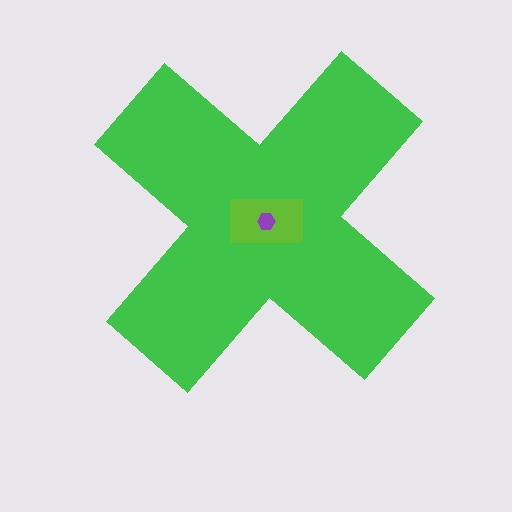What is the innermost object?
The purple hexagon.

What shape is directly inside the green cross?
The lime rectangle.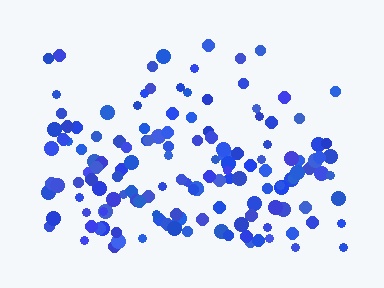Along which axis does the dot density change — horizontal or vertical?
Vertical.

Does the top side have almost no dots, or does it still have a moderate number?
Still a moderate number, just noticeably fewer than the bottom.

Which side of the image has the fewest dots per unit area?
The top.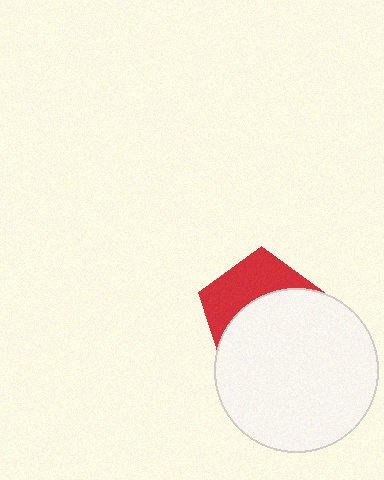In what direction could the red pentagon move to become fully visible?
The red pentagon could move up. That would shift it out from behind the white circle entirely.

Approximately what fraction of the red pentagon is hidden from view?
Roughly 59% of the red pentagon is hidden behind the white circle.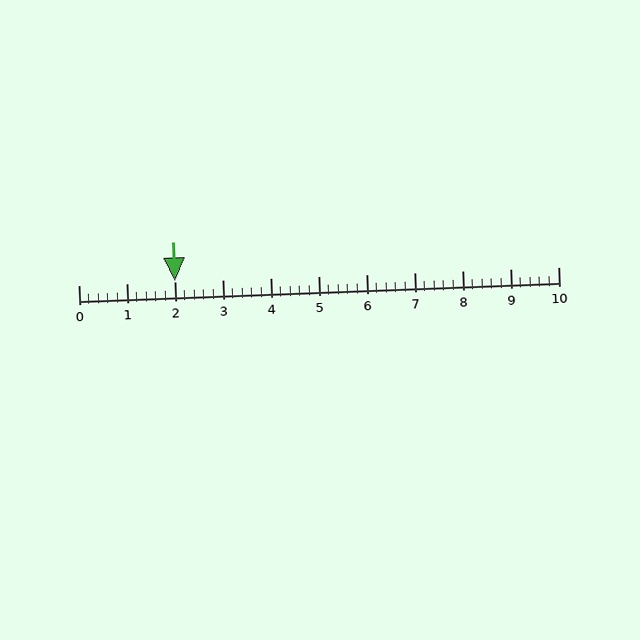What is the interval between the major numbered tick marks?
The major tick marks are spaced 1 units apart.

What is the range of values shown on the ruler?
The ruler shows values from 0 to 10.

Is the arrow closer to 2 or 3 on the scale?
The arrow is closer to 2.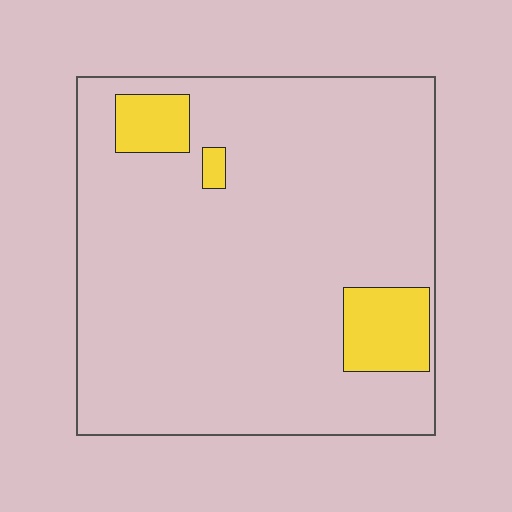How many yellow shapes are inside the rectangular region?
3.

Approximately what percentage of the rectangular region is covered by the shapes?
Approximately 10%.